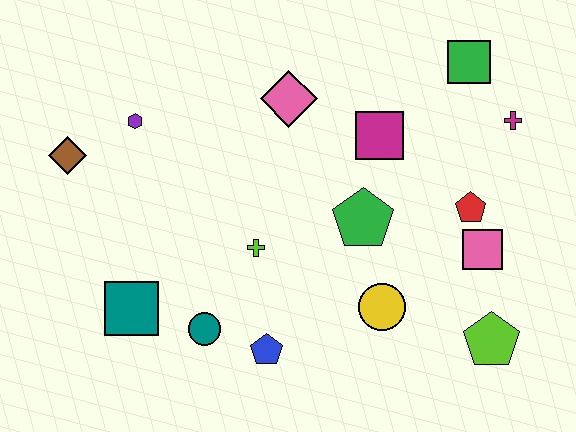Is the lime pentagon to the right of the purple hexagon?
Yes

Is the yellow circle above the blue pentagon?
Yes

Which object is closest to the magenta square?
The green pentagon is closest to the magenta square.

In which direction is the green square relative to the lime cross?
The green square is to the right of the lime cross.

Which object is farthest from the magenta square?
The brown diamond is farthest from the magenta square.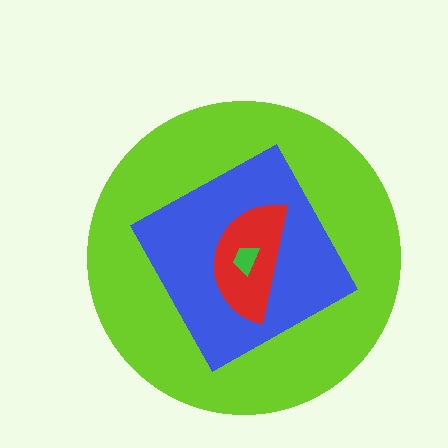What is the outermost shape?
The lime circle.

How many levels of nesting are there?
4.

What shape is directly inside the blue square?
The red semicircle.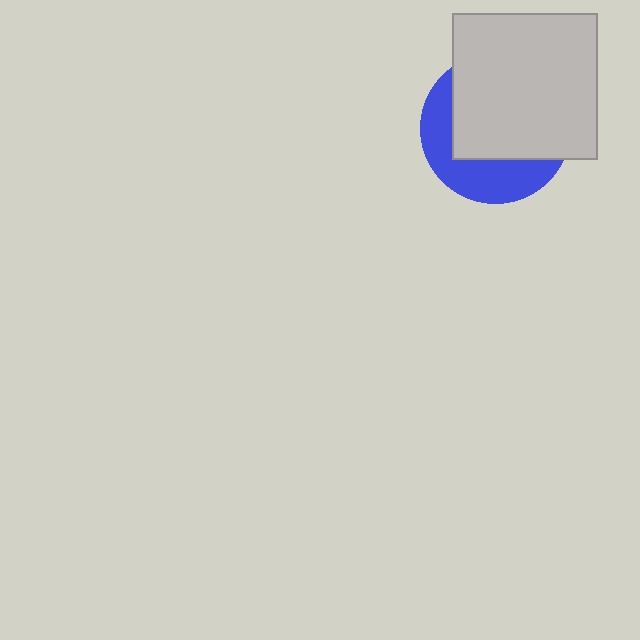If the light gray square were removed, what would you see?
You would see the complete blue circle.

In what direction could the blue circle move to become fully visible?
The blue circle could move toward the lower-left. That would shift it out from behind the light gray square entirely.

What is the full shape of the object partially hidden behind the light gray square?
The partially hidden object is a blue circle.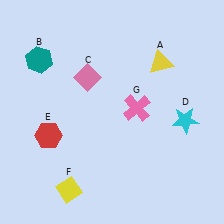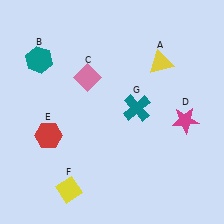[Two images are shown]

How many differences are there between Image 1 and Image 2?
There are 2 differences between the two images.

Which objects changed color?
D changed from cyan to magenta. G changed from pink to teal.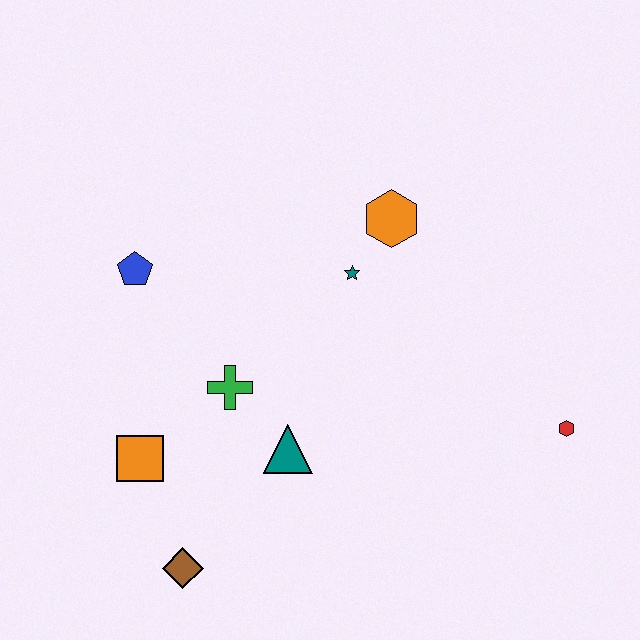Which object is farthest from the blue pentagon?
The red hexagon is farthest from the blue pentagon.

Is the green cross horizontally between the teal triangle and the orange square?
Yes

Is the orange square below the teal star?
Yes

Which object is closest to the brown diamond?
The orange square is closest to the brown diamond.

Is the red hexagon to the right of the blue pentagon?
Yes